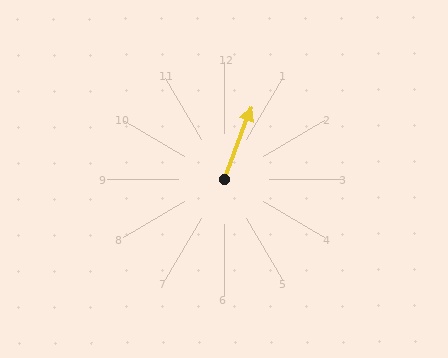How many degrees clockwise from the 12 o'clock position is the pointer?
Approximately 21 degrees.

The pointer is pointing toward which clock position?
Roughly 1 o'clock.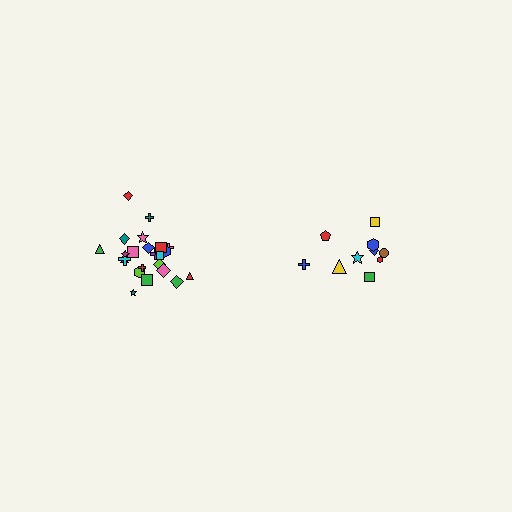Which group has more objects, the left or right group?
The left group.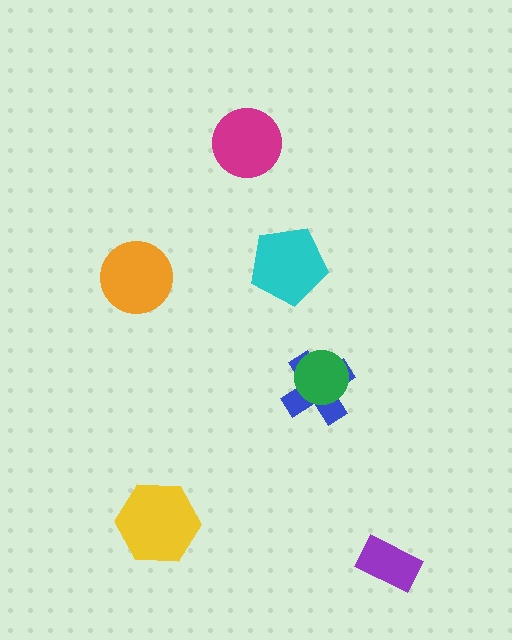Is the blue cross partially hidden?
Yes, it is partially covered by another shape.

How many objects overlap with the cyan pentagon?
0 objects overlap with the cyan pentagon.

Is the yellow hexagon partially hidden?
No, no other shape covers it.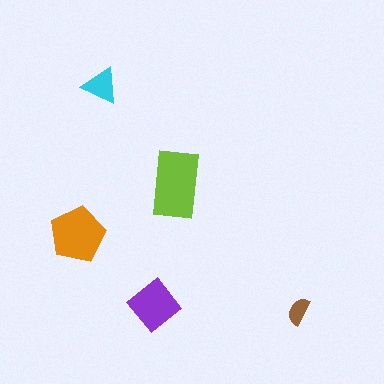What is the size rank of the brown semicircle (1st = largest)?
5th.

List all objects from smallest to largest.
The brown semicircle, the cyan triangle, the purple diamond, the orange pentagon, the lime rectangle.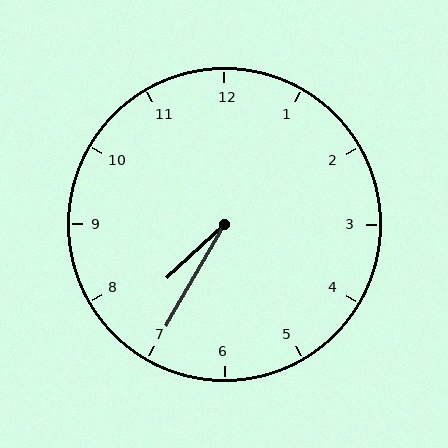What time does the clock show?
7:35.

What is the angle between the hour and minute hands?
Approximately 18 degrees.